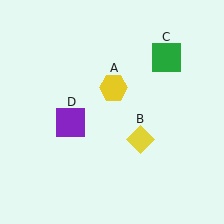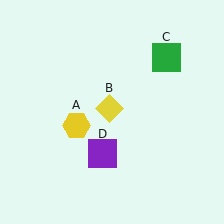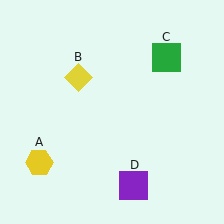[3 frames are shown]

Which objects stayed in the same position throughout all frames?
Green square (object C) remained stationary.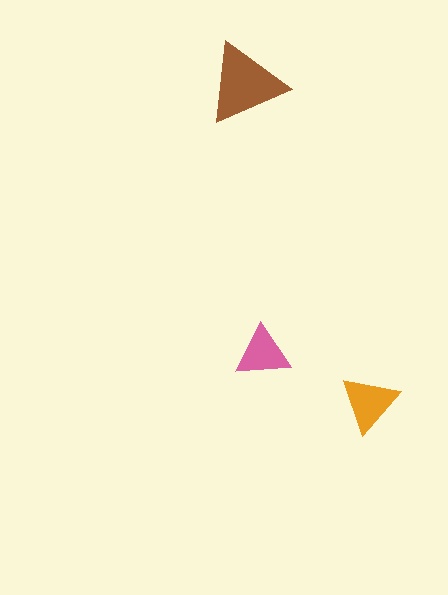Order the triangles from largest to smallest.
the brown one, the orange one, the pink one.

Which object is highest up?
The brown triangle is topmost.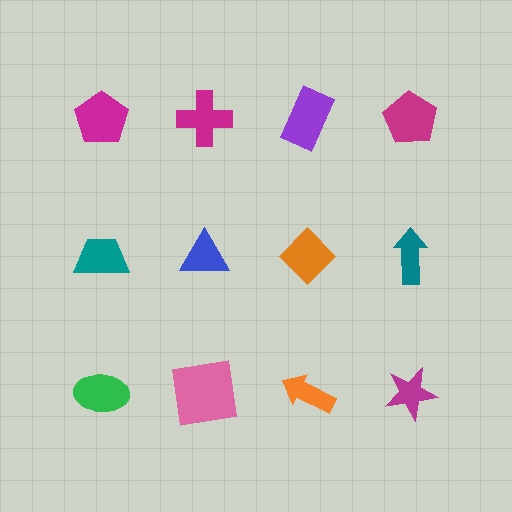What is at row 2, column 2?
A blue triangle.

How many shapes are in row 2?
4 shapes.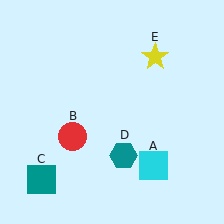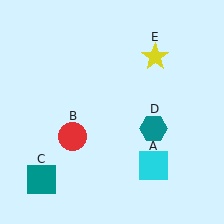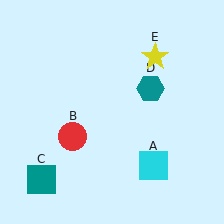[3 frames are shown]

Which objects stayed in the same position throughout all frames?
Cyan square (object A) and red circle (object B) and teal square (object C) and yellow star (object E) remained stationary.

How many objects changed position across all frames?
1 object changed position: teal hexagon (object D).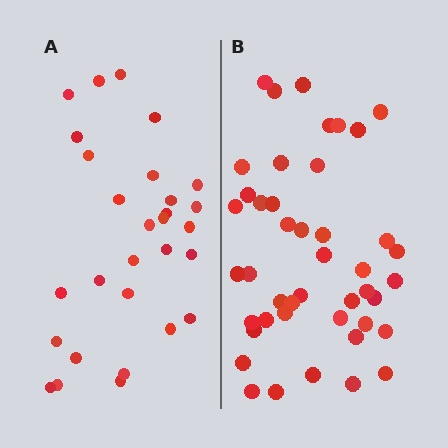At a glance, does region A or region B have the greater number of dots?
Region B (the right region) has more dots.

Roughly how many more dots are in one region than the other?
Region B has approximately 15 more dots than region A.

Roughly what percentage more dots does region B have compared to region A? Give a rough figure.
About 50% more.